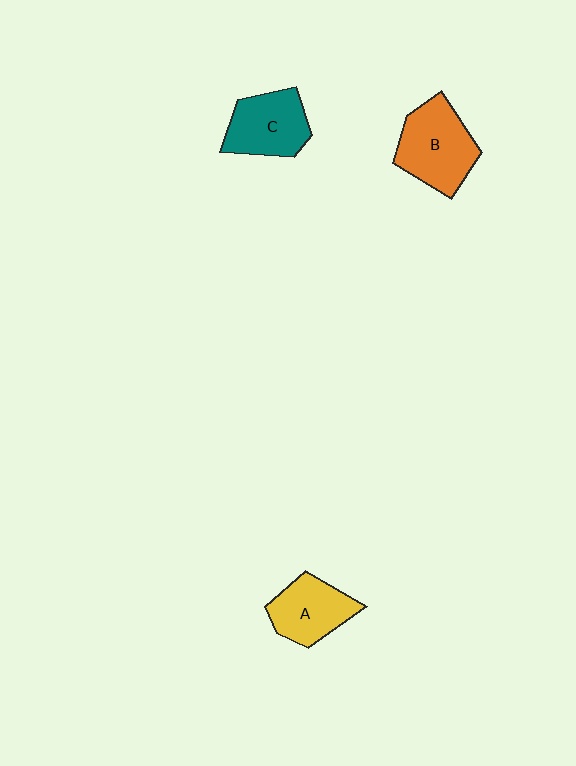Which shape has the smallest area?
Shape A (yellow).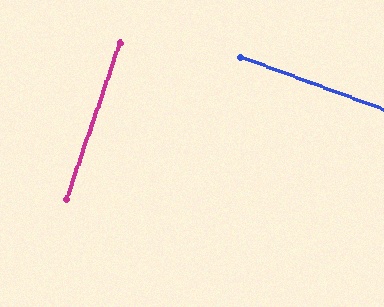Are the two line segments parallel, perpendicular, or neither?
Perpendicular — they meet at approximately 89°.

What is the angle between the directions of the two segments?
Approximately 89 degrees.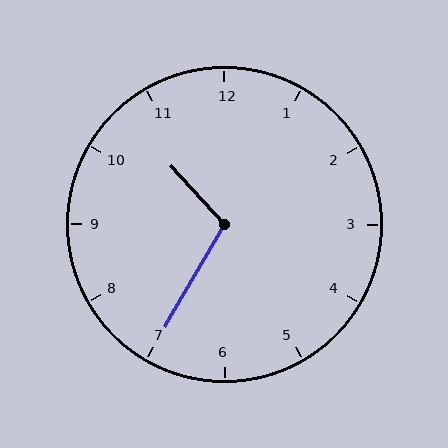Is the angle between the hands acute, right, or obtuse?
It is obtuse.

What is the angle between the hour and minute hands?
Approximately 108 degrees.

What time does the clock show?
10:35.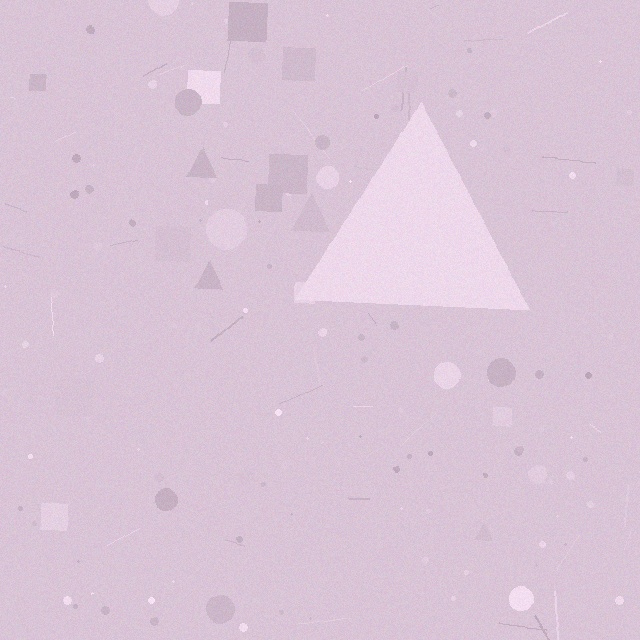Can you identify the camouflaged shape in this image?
The camouflaged shape is a triangle.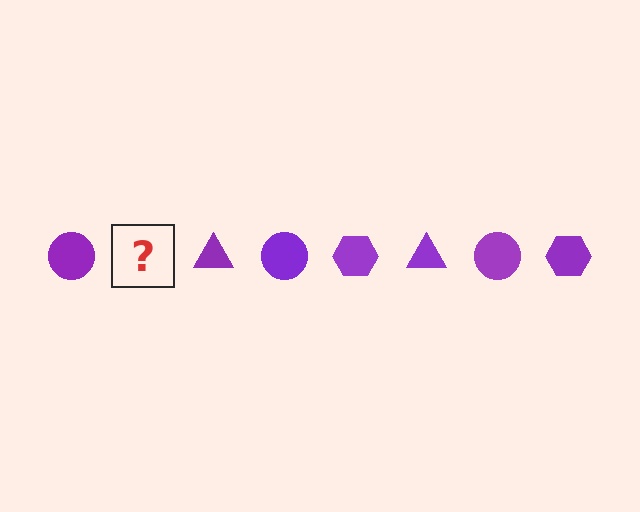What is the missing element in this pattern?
The missing element is a purple hexagon.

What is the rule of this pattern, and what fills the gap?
The rule is that the pattern cycles through circle, hexagon, triangle shapes in purple. The gap should be filled with a purple hexagon.